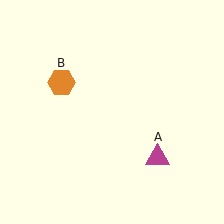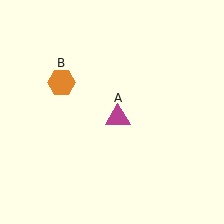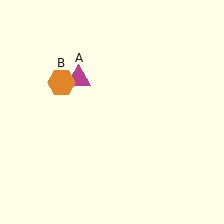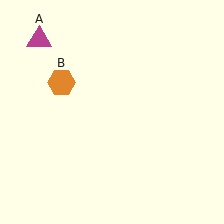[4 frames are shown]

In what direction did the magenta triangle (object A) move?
The magenta triangle (object A) moved up and to the left.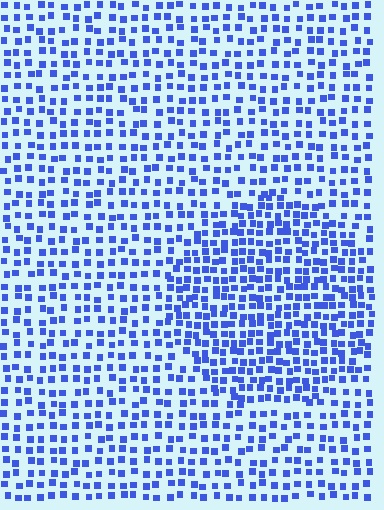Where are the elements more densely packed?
The elements are more densely packed inside the circle boundary.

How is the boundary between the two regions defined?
The boundary is defined by a change in element density (approximately 1.6x ratio). All elements are the same color, size, and shape.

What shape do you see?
I see a circle.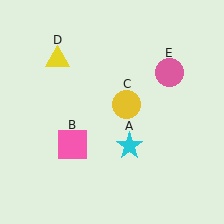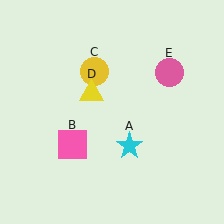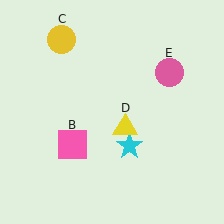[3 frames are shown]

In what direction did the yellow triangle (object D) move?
The yellow triangle (object D) moved down and to the right.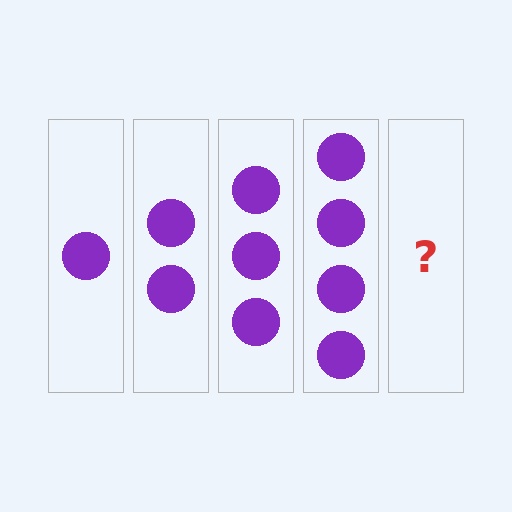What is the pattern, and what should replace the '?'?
The pattern is that each step adds one more circle. The '?' should be 5 circles.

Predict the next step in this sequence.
The next step is 5 circles.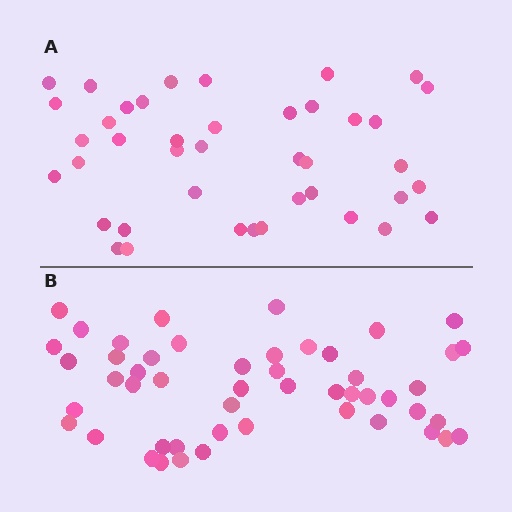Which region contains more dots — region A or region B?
Region B (the bottom region) has more dots.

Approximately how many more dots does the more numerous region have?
Region B has roughly 8 or so more dots than region A.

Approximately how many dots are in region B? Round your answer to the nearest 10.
About 50 dots.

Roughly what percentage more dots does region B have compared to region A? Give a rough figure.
About 20% more.